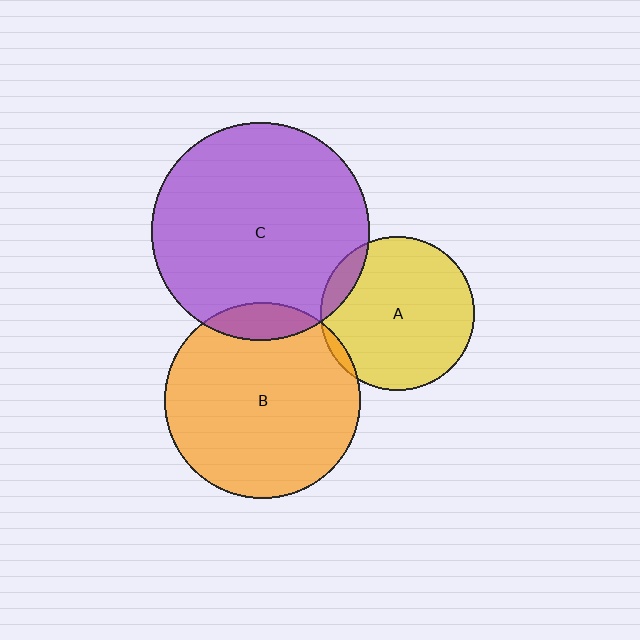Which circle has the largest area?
Circle C (purple).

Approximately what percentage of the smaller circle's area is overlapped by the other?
Approximately 10%.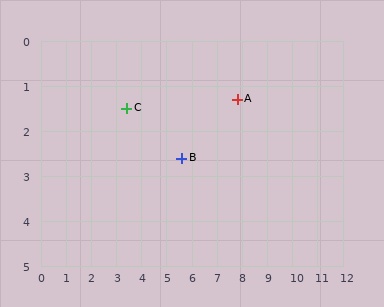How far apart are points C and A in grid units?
Points C and A are about 4.4 grid units apart.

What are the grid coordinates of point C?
Point C is at approximately (3.4, 1.5).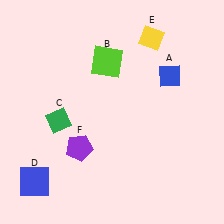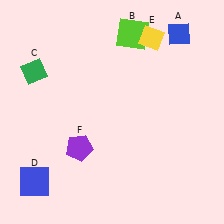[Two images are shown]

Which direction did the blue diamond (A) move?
The blue diamond (A) moved up.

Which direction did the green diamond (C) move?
The green diamond (C) moved up.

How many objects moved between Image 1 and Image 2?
3 objects moved between the two images.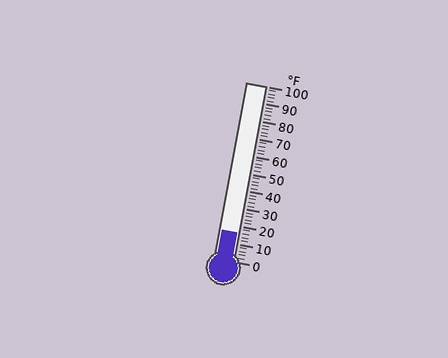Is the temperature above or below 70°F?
The temperature is below 70°F.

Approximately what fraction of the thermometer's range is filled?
The thermometer is filled to approximately 15% of its range.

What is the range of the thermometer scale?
The thermometer scale ranges from 0°F to 100°F.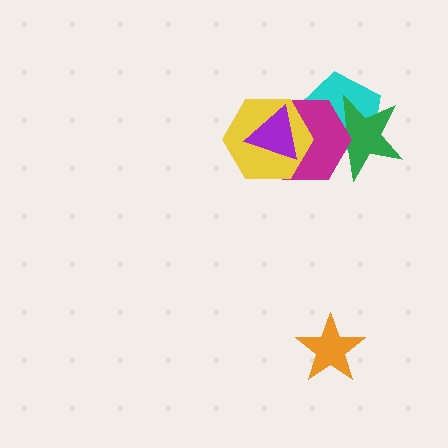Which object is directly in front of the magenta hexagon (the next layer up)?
The yellow hexagon is directly in front of the magenta hexagon.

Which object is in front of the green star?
The magenta hexagon is in front of the green star.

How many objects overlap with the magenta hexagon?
4 objects overlap with the magenta hexagon.